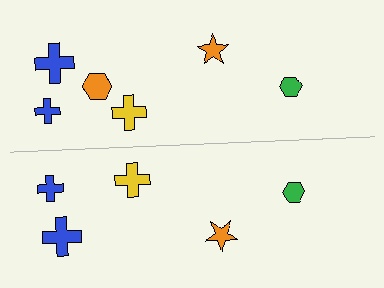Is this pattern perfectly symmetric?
No, the pattern is not perfectly symmetric. A orange hexagon is missing from the bottom side.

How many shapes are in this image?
There are 11 shapes in this image.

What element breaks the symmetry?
A orange hexagon is missing from the bottom side.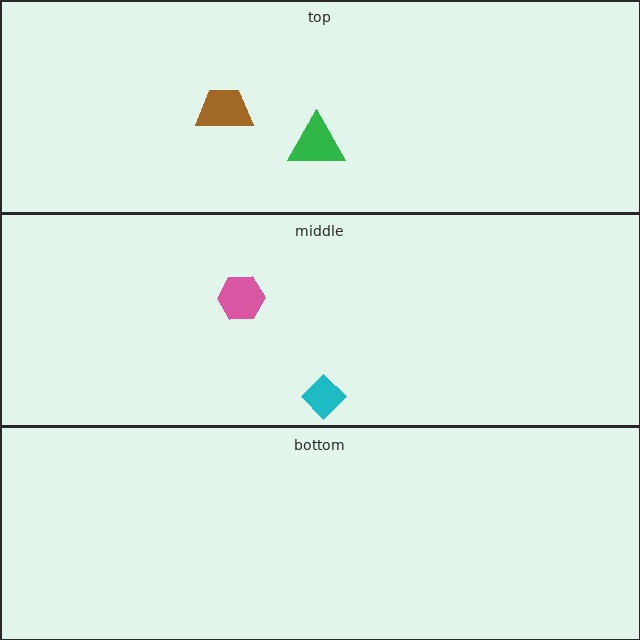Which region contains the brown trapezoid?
The top region.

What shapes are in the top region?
The green triangle, the brown trapezoid.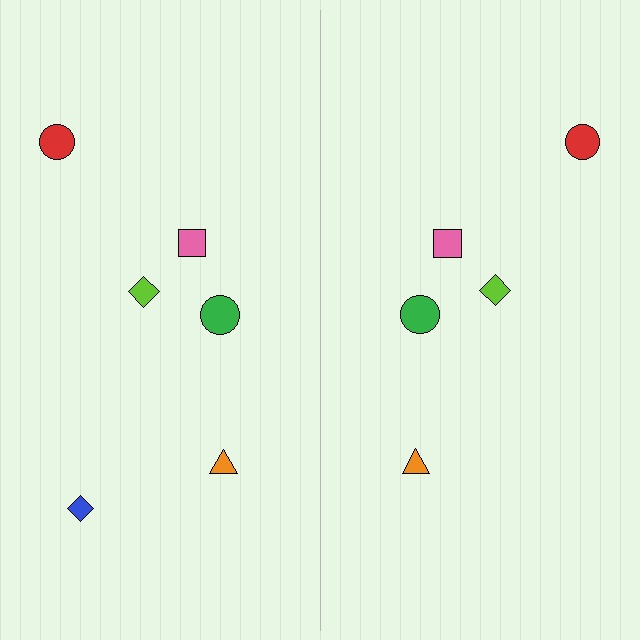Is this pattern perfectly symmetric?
No, the pattern is not perfectly symmetric. A blue diamond is missing from the right side.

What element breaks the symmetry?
A blue diamond is missing from the right side.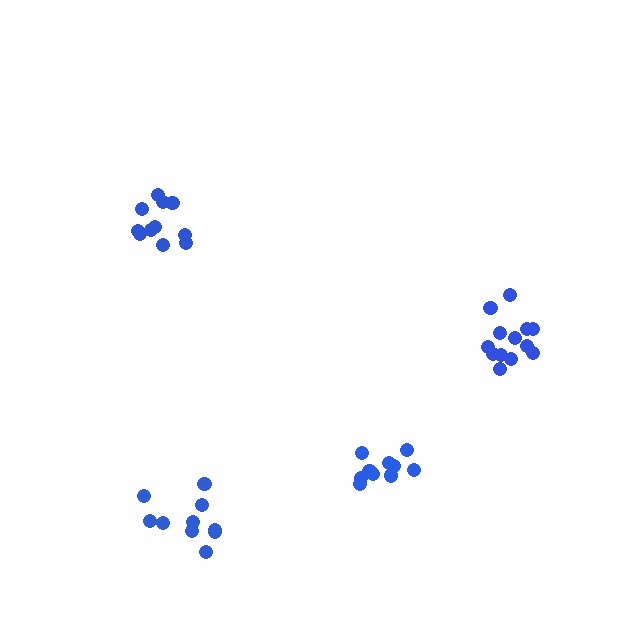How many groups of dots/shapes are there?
There are 4 groups.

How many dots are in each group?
Group 1: 10 dots, Group 2: 13 dots, Group 3: 12 dots, Group 4: 10 dots (45 total).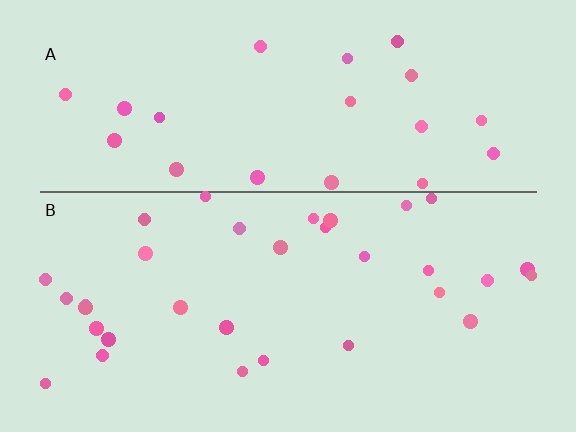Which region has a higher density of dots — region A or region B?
B (the bottom).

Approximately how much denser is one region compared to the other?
Approximately 1.4× — region B over region A.